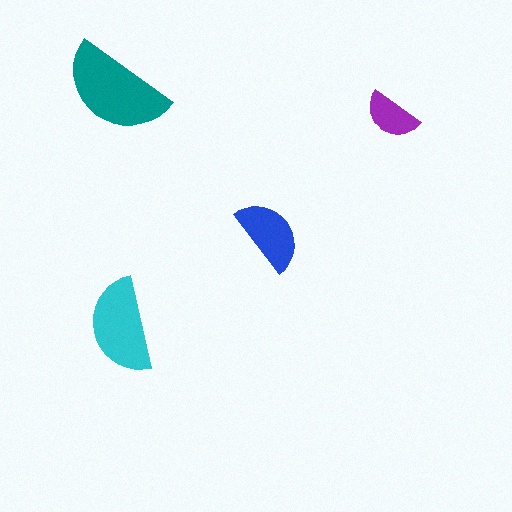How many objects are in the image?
There are 4 objects in the image.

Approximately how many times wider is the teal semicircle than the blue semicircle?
About 1.5 times wider.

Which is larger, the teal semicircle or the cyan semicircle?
The teal one.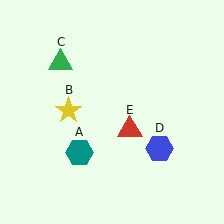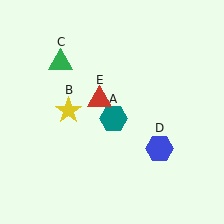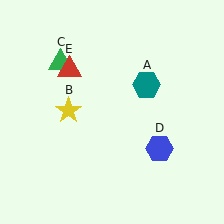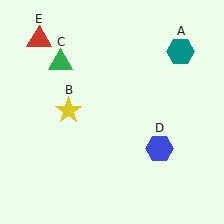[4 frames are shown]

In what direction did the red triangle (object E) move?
The red triangle (object E) moved up and to the left.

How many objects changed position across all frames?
2 objects changed position: teal hexagon (object A), red triangle (object E).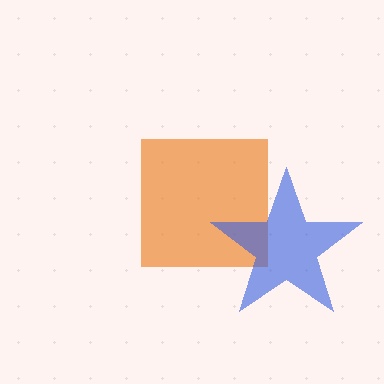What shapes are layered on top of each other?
The layered shapes are: an orange square, a blue star.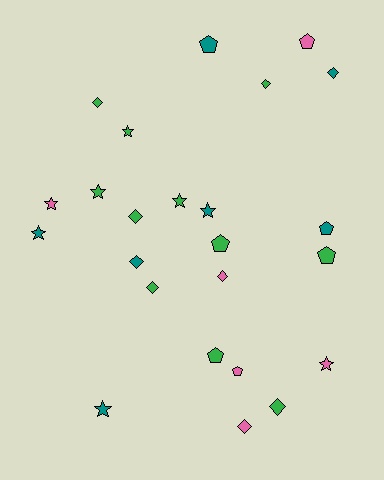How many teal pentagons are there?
There are 2 teal pentagons.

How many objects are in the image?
There are 24 objects.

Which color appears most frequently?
Green, with 11 objects.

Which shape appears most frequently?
Diamond, with 9 objects.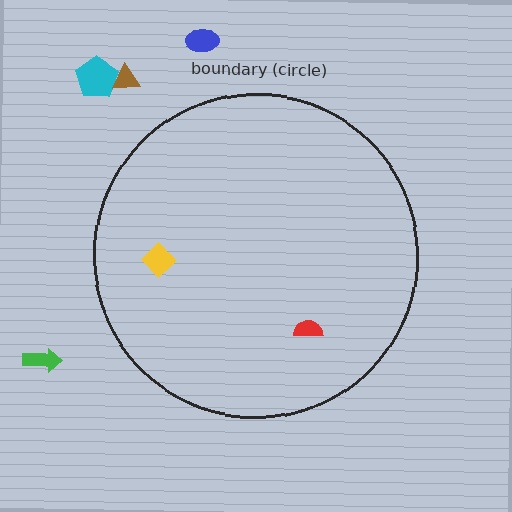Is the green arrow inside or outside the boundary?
Outside.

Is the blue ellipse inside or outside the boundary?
Outside.